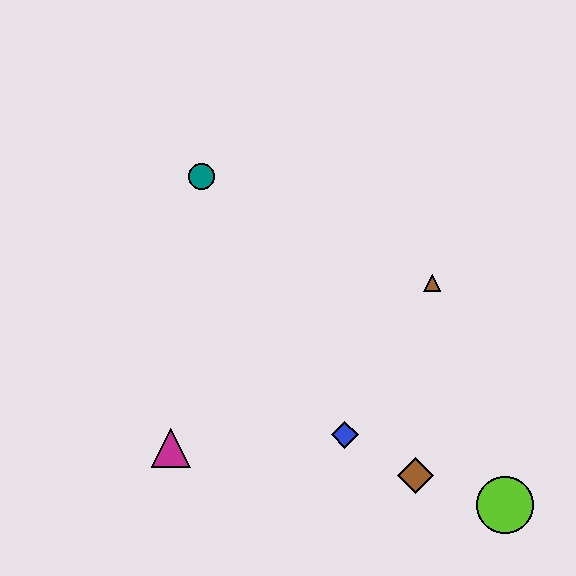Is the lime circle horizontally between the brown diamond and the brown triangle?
No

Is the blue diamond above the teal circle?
No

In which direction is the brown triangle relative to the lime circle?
The brown triangle is above the lime circle.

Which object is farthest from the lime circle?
The teal circle is farthest from the lime circle.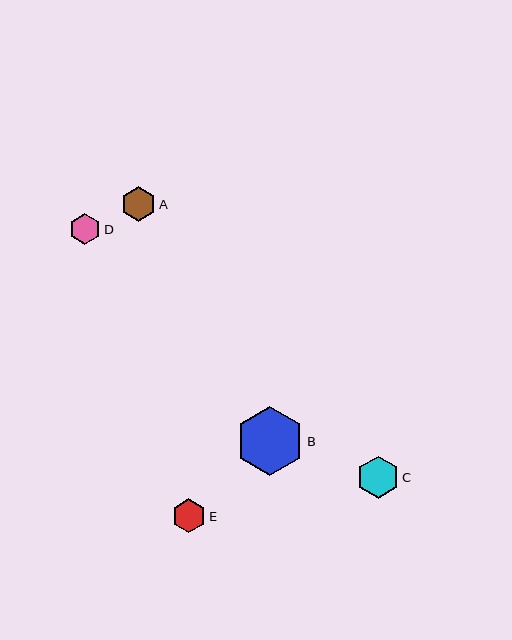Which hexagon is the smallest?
Hexagon D is the smallest with a size of approximately 32 pixels.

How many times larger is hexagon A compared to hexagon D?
Hexagon A is approximately 1.1 times the size of hexagon D.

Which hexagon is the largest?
Hexagon B is the largest with a size of approximately 69 pixels.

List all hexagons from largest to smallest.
From largest to smallest: B, C, A, E, D.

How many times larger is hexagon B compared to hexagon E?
Hexagon B is approximately 2.0 times the size of hexagon E.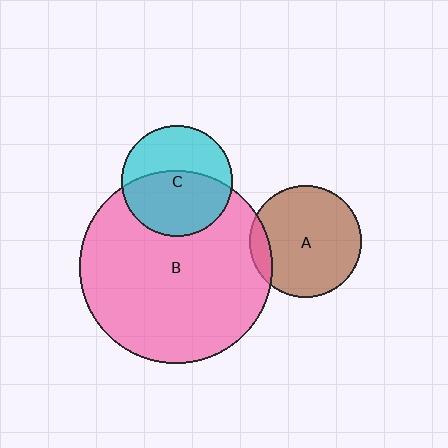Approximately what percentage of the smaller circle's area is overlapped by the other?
Approximately 10%.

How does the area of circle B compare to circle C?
Approximately 3.0 times.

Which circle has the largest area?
Circle B (pink).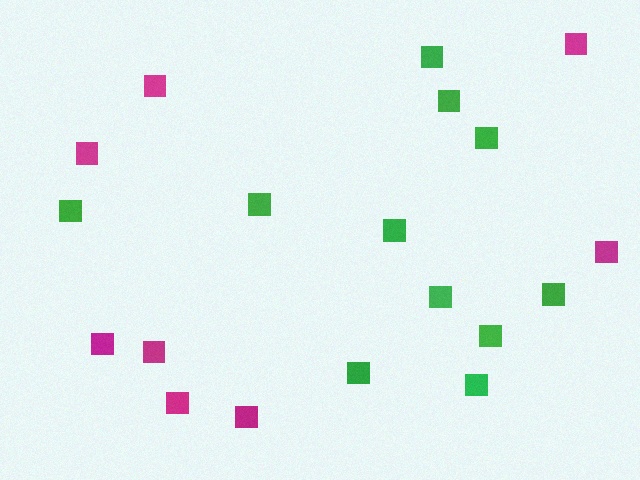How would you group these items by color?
There are 2 groups: one group of green squares (11) and one group of magenta squares (8).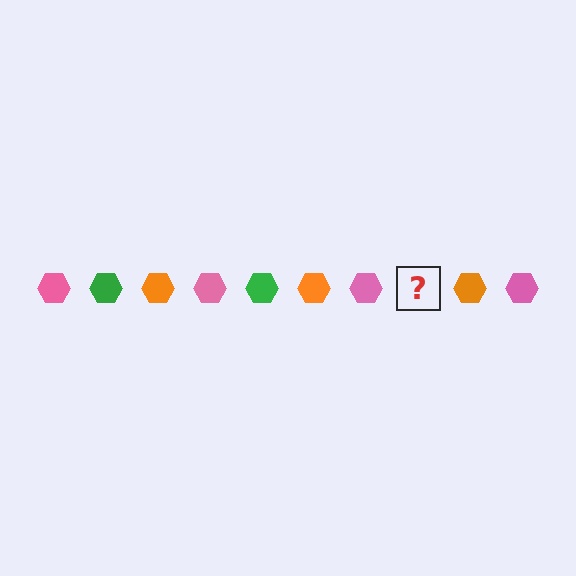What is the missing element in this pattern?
The missing element is a green hexagon.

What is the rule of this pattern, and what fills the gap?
The rule is that the pattern cycles through pink, green, orange hexagons. The gap should be filled with a green hexagon.